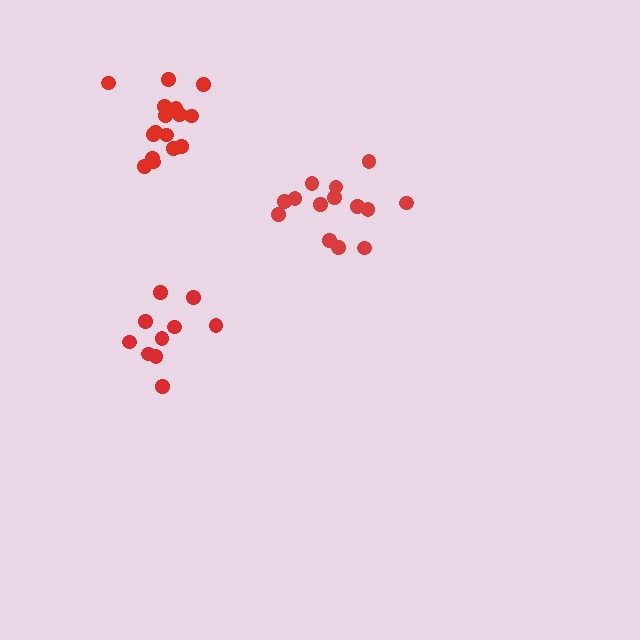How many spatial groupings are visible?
There are 3 spatial groupings.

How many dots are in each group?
Group 1: 14 dots, Group 2: 10 dots, Group 3: 16 dots (40 total).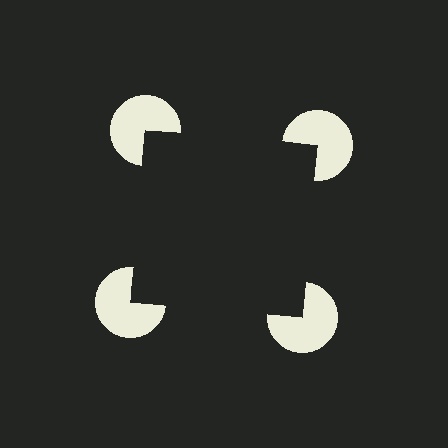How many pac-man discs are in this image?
There are 4 — one at each vertex of the illusory square.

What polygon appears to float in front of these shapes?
An illusory square — its edges are inferred from the aligned wedge cuts in the pac-man discs, not physically drawn.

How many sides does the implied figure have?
4 sides.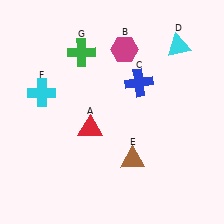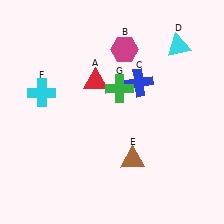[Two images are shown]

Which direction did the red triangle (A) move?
The red triangle (A) moved up.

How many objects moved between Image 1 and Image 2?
2 objects moved between the two images.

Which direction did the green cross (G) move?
The green cross (G) moved right.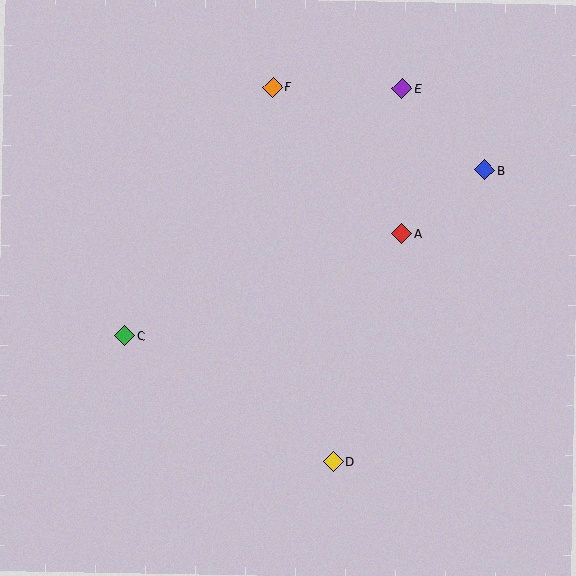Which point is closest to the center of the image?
Point A at (402, 234) is closest to the center.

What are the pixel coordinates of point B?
Point B is at (485, 170).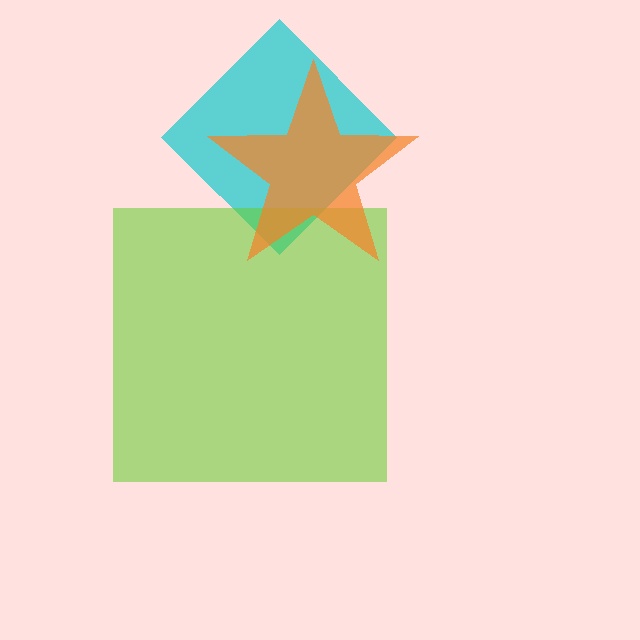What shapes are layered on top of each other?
The layered shapes are: a cyan diamond, a lime square, an orange star.